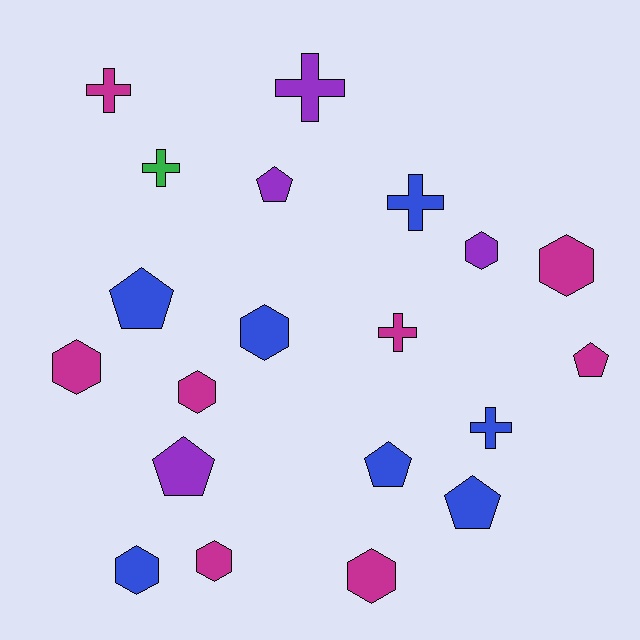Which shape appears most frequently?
Hexagon, with 8 objects.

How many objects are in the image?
There are 20 objects.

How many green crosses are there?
There is 1 green cross.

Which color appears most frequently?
Magenta, with 8 objects.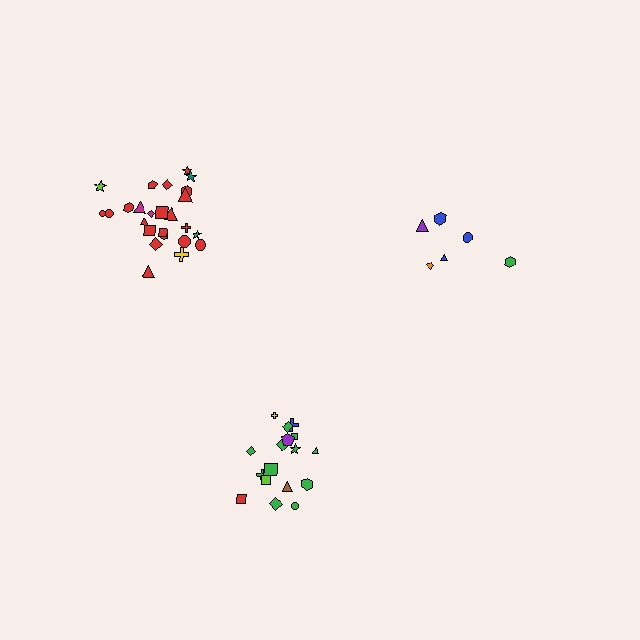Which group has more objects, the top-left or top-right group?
The top-left group.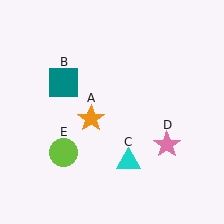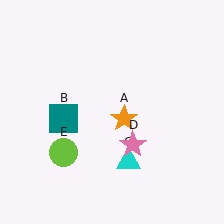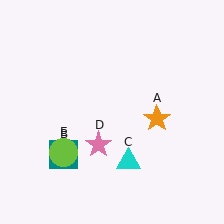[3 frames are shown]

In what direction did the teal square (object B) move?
The teal square (object B) moved down.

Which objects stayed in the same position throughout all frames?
Cyan triangle (object C) and lime circle (object E) remained stationary.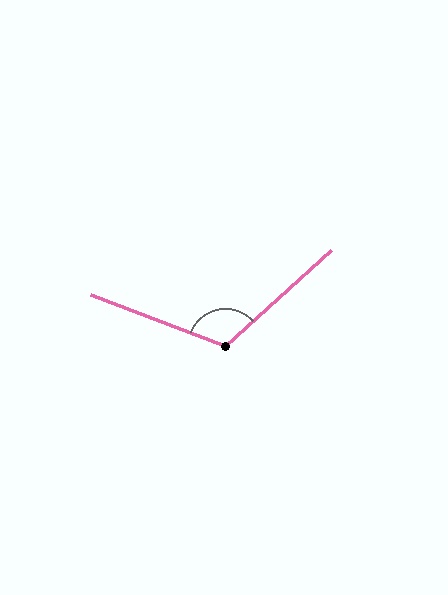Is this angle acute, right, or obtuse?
It is obtuse.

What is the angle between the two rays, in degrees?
Approximately 117 degrees.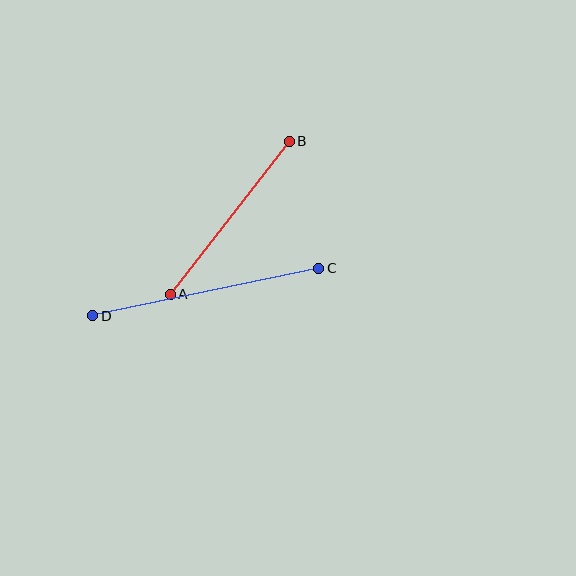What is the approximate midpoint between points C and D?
The midpoint is at approximately (206, 292) pixels.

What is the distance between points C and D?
The distance is approximately 231 pixels.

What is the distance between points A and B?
The distance is approximately 194 pixels.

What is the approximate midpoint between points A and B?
The midpoint is at approximately (230, 218) pixels.